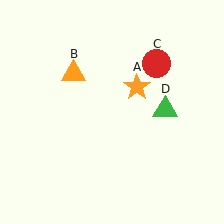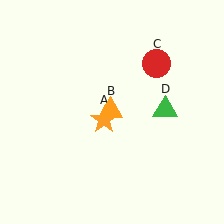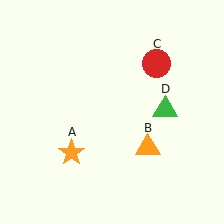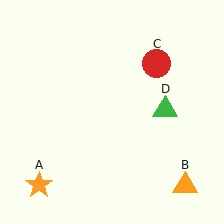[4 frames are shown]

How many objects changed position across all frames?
2 objects changed position: orange star (object A), orange triangle (object B).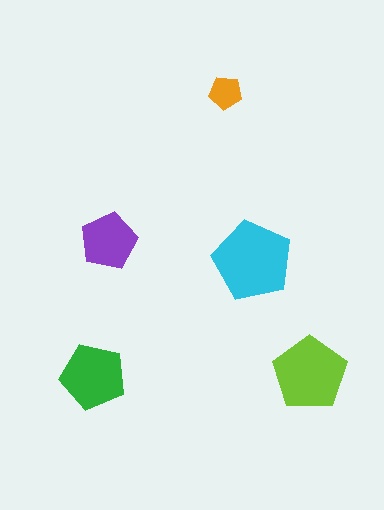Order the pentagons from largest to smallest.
the cyan one, the lime one, the green one, the purple one, the orange one.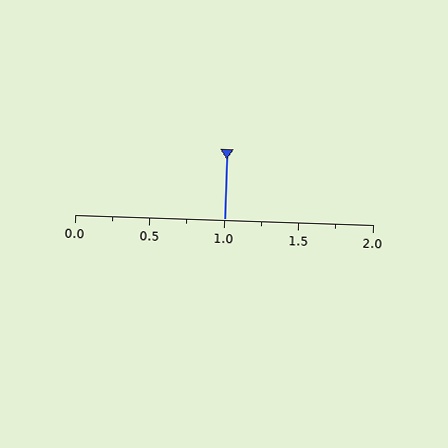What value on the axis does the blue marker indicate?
The marker indicates approximately 1.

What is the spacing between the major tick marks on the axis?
The major ticks are spaced 0.5 apart.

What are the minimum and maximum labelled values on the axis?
The axis runs from 0.0 to 2.0.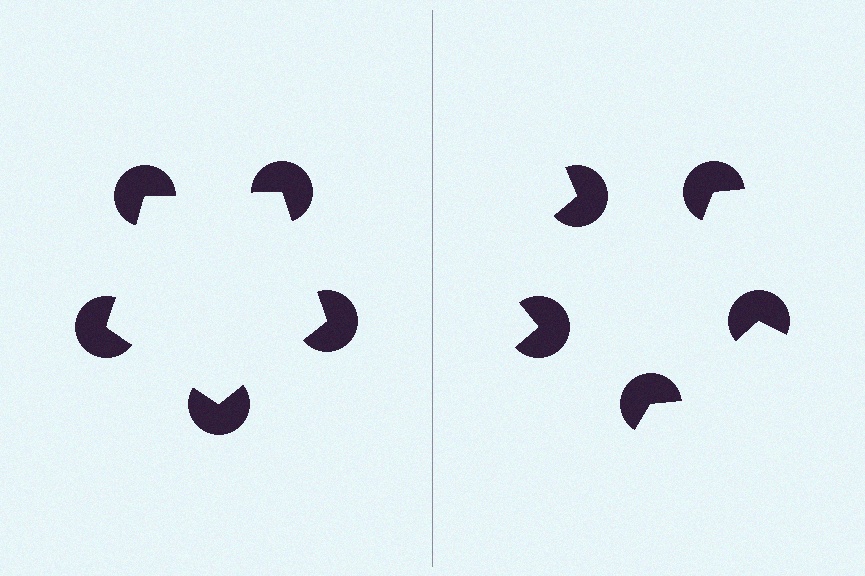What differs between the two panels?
The pac-man discs are positioned identically on both sides; only the wedge orientations differ. On the left they align to a pentagon; on the right they are misaligned.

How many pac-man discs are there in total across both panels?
10 — 5 on each side.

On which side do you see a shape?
An illusory pentagon appears on the left side. On the right side the wedge cuts are rotated, so no coherent shape forms.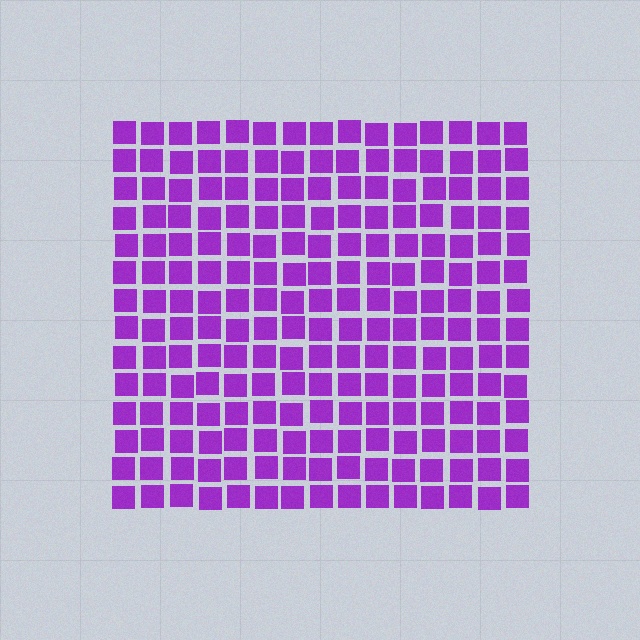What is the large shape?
The large shape is a square.